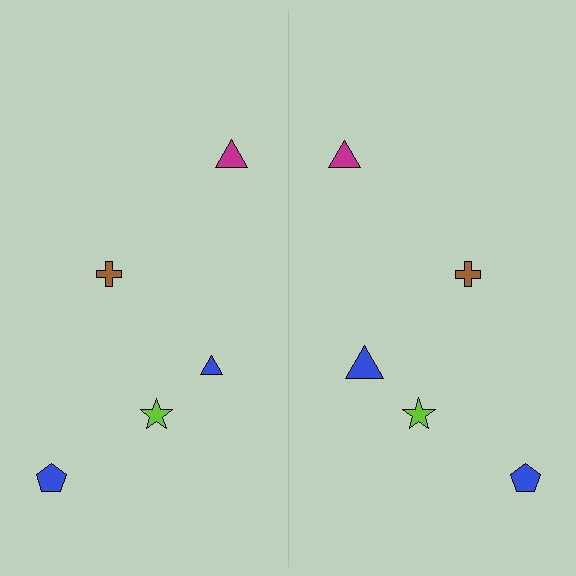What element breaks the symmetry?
The blue triangle on the right side has a different size than its mirror counterpart.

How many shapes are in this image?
There are 10 shapes in this image.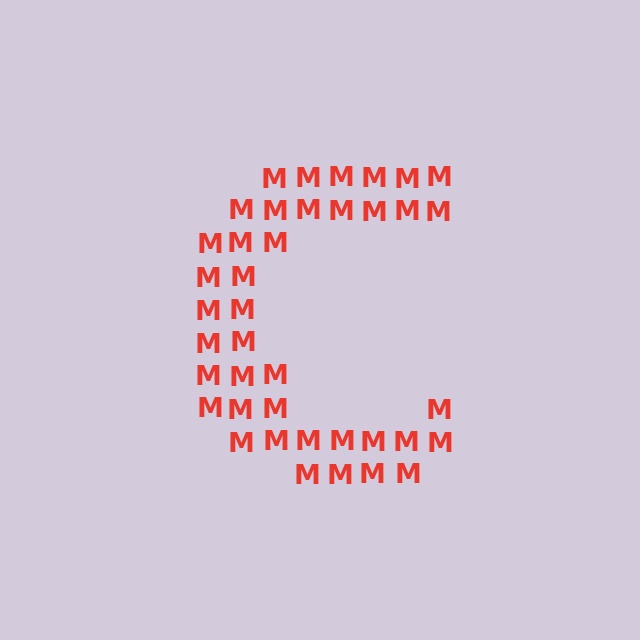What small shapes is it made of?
It is made of small letter M's.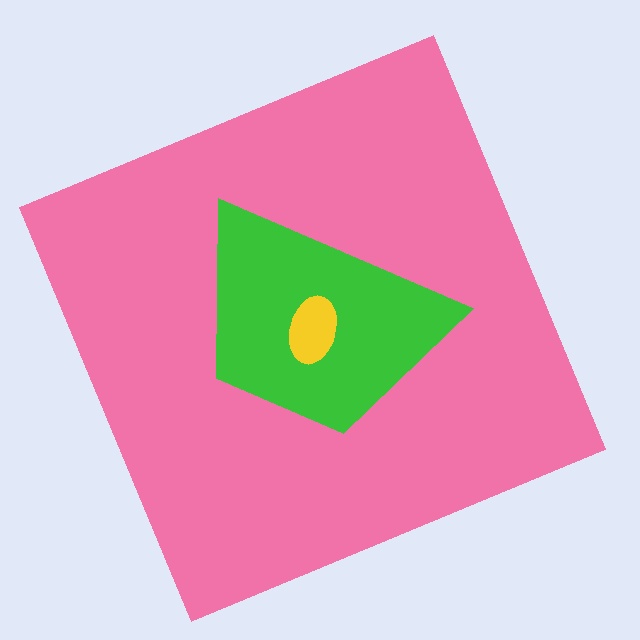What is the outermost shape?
The pink square.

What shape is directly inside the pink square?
The green trapezoid.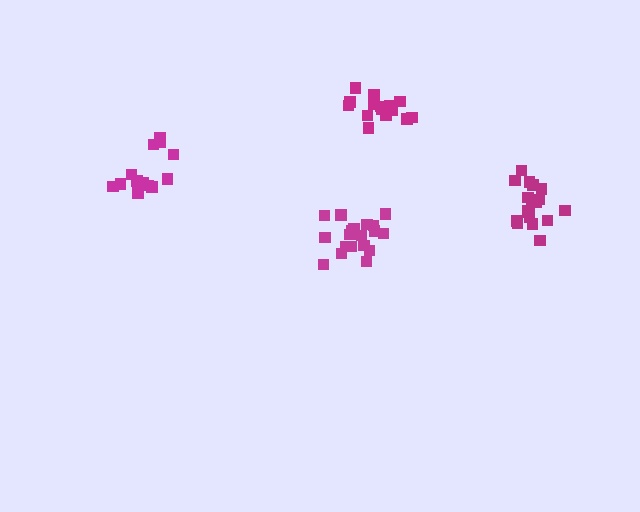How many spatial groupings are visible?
There are 4 spatial groupings.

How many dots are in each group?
Group 1: 18 dots, Group 2: 19 dots, Group 3: 17 dots, Group 4: 15 dots (69 total).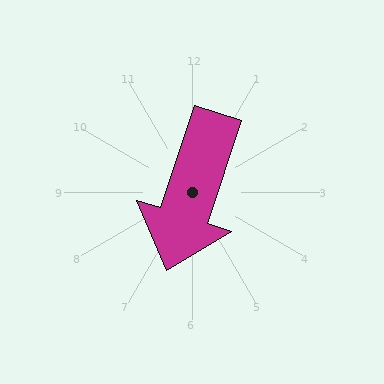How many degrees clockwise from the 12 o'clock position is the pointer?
Approximately 198 degrees.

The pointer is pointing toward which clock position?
Roughly 7 o'clock.